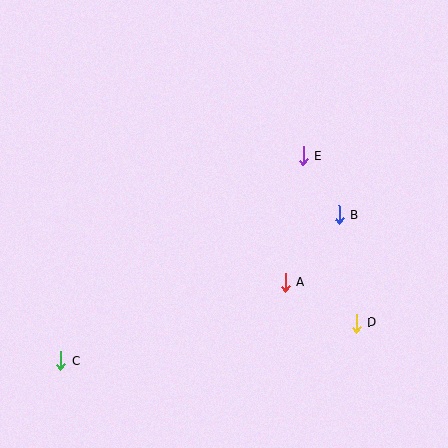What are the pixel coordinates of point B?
Point B is at (339, 215).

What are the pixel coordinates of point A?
Point A is at (285, 283).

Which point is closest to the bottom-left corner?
Point C is closest to the bottom-left corner.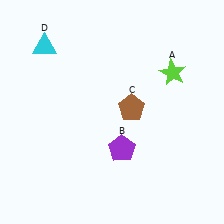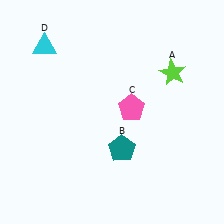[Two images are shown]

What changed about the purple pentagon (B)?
In Image 1, B is purple. In Image 2, it changed to teal.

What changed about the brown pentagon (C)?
In Image 1, C is brown. In Image 2, it changed to pink.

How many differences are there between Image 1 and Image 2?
There are 2 differences between the two images.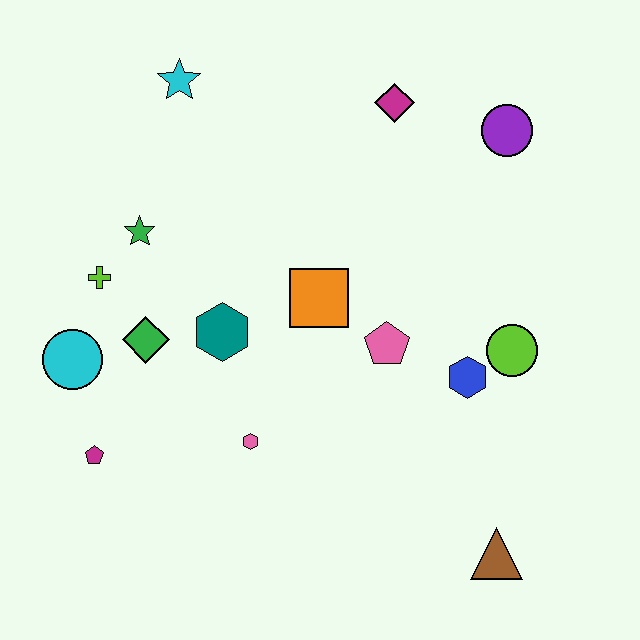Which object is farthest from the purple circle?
The magenta pentagon is farthest from the purple circle.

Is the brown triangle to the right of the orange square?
Yes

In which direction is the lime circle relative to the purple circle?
The lime circle is below the purple circle.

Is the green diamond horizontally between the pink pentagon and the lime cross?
Yes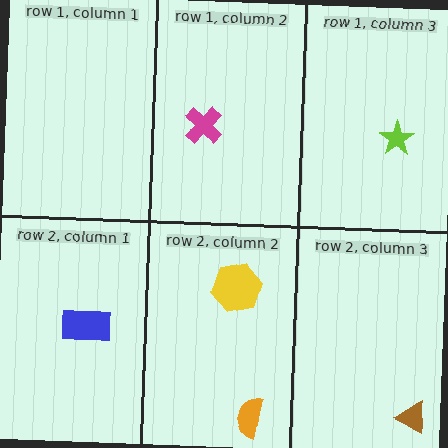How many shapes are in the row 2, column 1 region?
1.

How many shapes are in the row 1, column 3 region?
1.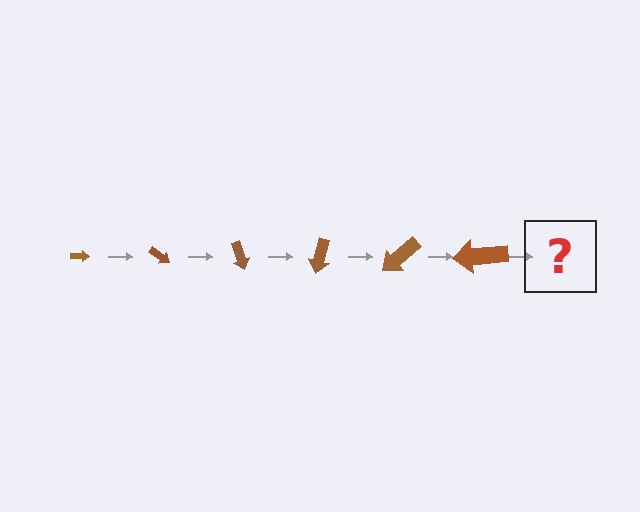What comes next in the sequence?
The next element should be an arrow, larger than the previous one and rotated 210 degrees from the start.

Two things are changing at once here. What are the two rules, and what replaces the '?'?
The two rules are that the arrow grows larger each step and it rotates 35 degrees each step. The '?' should be an arrow, larger than the previous one and rotated 210 degrees from the start.